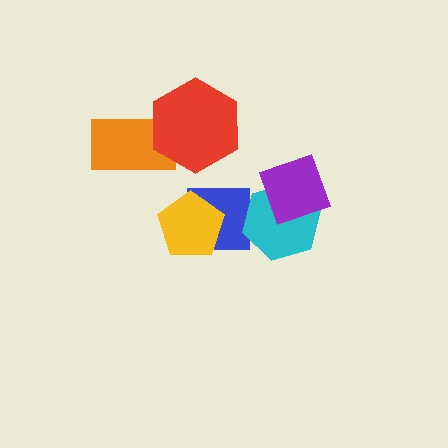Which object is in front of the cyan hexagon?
The purple diamond is in front of the cyan hexagon.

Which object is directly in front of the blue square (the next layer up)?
The cyan hexagon is directly in front of the blue square.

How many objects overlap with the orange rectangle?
1 object overlaps with the orange rectangle.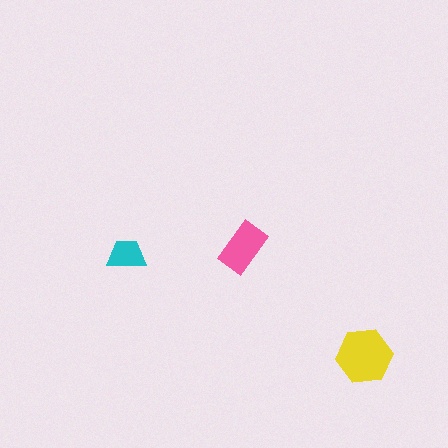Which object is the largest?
The yellow hexagon.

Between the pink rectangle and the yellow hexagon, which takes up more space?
The yellow hexagon.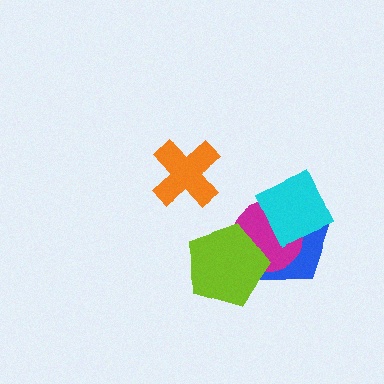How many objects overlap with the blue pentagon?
3 objects overlap with the blue pentagon.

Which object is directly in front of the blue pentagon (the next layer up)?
The magenta circle is directly in front of the blue pentagon.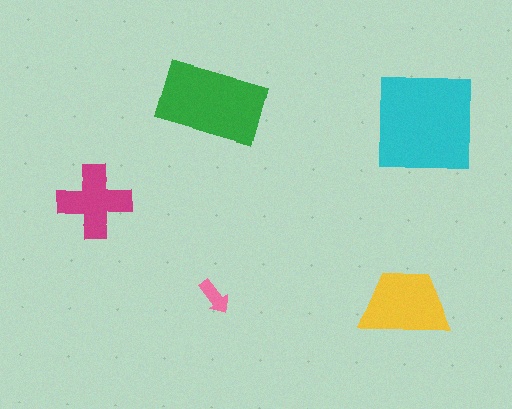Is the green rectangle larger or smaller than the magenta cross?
Larger.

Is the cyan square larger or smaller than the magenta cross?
Larger.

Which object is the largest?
The cyan square.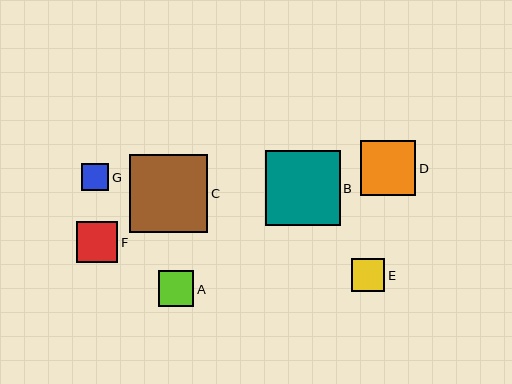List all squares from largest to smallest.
From largest to smallest: C, B, D, F, A, E, G.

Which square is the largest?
Square C is the largest with a size of approximately 79 pixels.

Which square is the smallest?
Square G is the smallest with a size of approximately 27 pixels.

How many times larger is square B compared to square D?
Square B is approximately 1.4 times the size of square D.